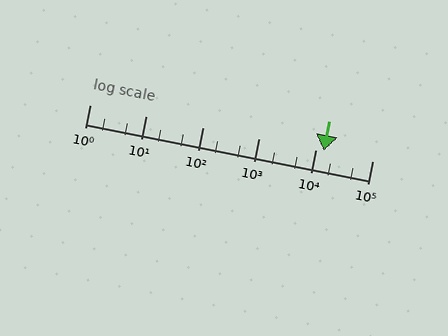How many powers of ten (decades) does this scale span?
The scale spans 5 decades, from 1 to 100000.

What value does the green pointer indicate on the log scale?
The pointer indicates approximately 14000.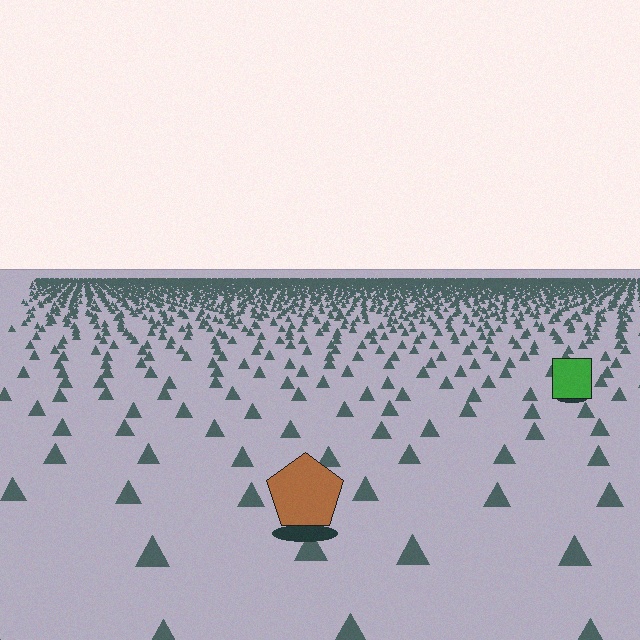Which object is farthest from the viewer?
The green square is farthest from the viewer. It appears smaller and the ground texture around it is denser.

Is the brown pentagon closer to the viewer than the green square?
Yes. The brown pentagon is closer — you can tell from the texture gradient: the ground texture is coarser near it.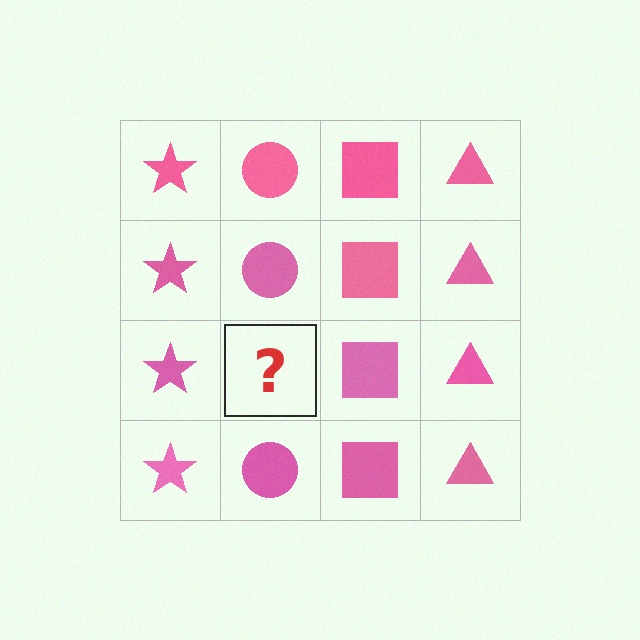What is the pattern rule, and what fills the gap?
The rule is that each column has a consistent shape. The gap should be filled with a pink circle.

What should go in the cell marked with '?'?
The missing cell should contain a pink circle.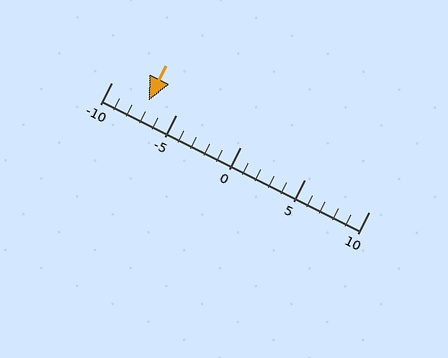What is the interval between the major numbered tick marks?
The major tick marks are spaced 5 units apart.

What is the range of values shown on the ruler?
The ruler shows values from -10 to 10.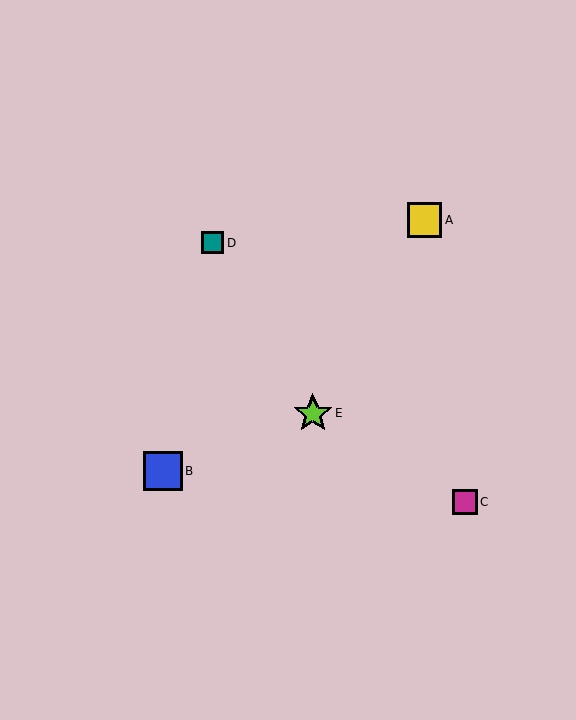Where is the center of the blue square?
The center of the blue square is at (163, 471).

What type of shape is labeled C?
Shape C is a magenta square.